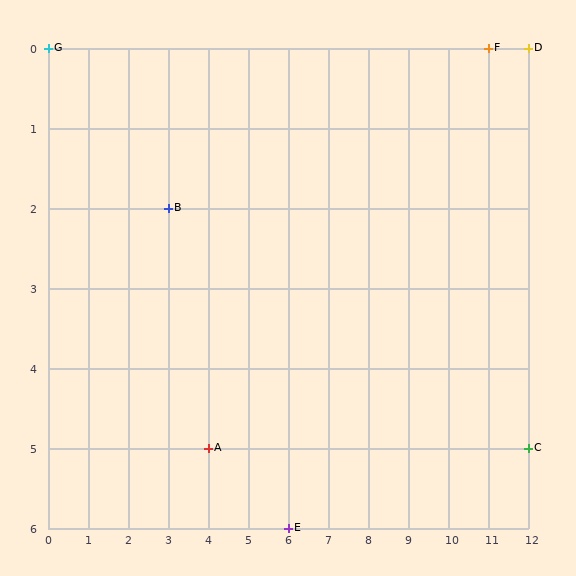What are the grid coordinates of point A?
Point A is at grid coordinates (4, 5).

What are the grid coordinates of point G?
Point G is at grid coordinates (0, 0).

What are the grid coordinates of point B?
Point B is at grid coordinates (3, 2).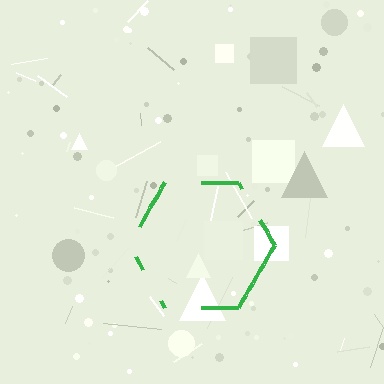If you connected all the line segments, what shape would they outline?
They would outline a hexagon.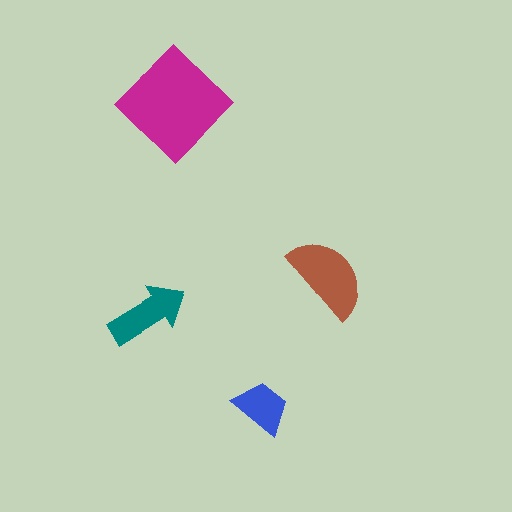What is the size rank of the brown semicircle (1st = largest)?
2nd.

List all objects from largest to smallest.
The magenta diamond, the brown semicircle, the teal arrow, the blue trapezoid.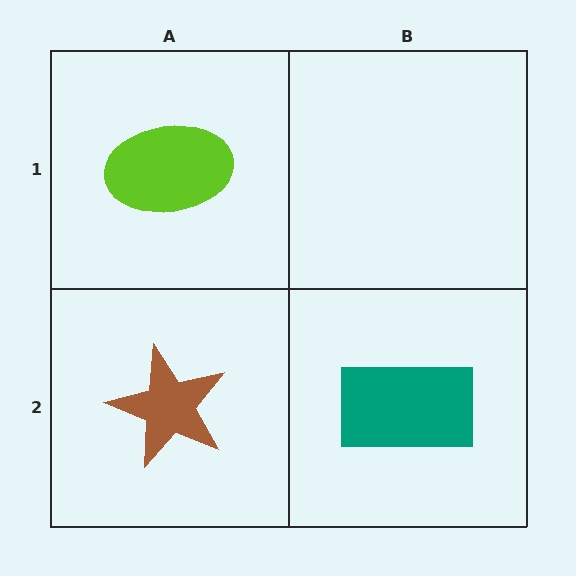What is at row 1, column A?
A lime ellipse.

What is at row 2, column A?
A brown star.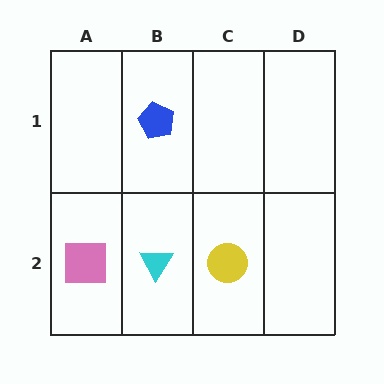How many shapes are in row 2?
3 shapes.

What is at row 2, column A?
A pink square.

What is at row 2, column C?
A yellow circle.